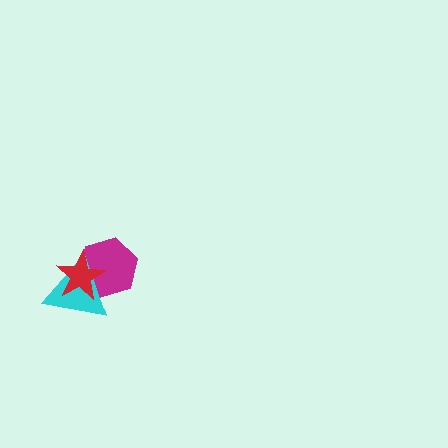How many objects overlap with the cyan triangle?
2 objects overlap with the cyan triangle.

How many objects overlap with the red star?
2 objects overlap with the red star.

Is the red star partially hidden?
No, no other shape covers it.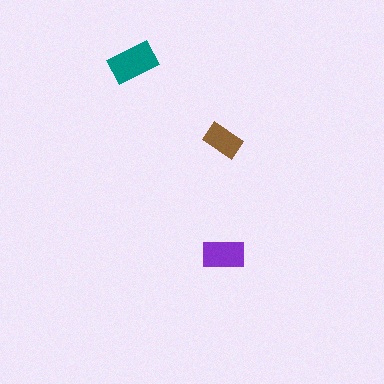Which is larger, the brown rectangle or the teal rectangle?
The teal one.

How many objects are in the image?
There are 3 objects in the image.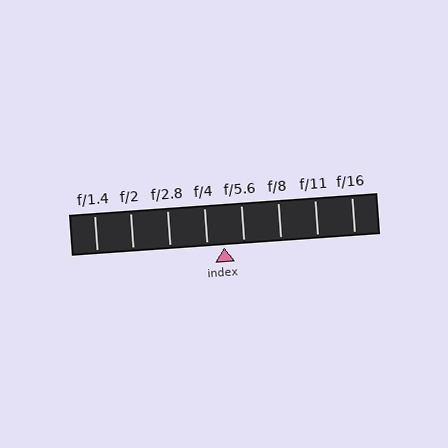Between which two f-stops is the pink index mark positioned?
The index mark is between f/4 and f/5.6.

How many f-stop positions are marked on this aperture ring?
There are 8 f-stop positions marked.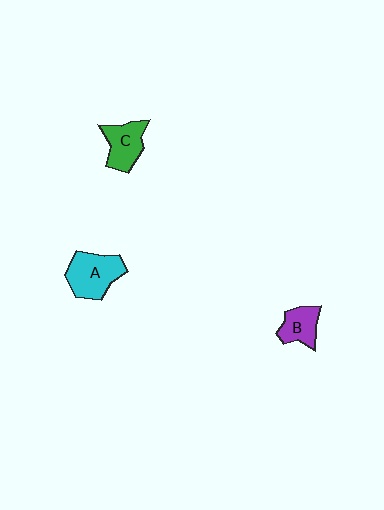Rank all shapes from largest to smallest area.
From largest to smallest: A (cyan), C (green), B (purple).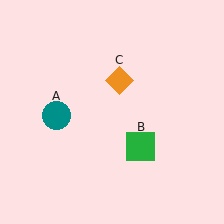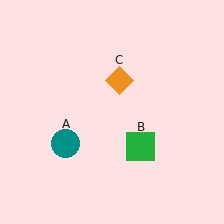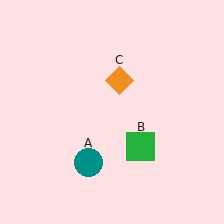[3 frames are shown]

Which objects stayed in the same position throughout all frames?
Green square (object B) and orange diamond (object C) remained stationary.